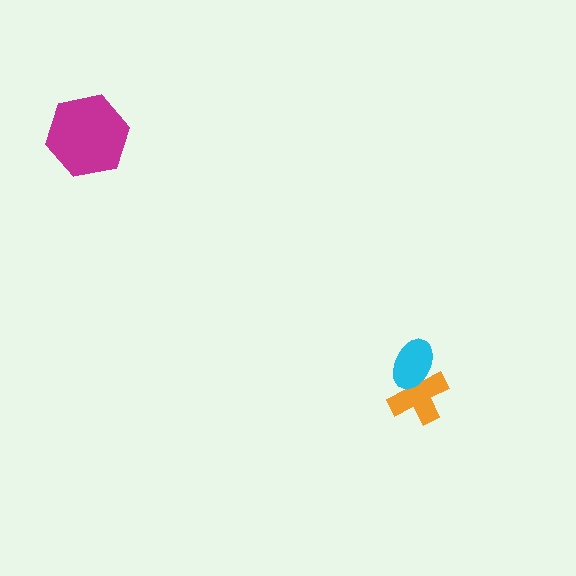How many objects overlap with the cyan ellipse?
1 object overlaps with the cyan ellipse.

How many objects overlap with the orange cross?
1 object overlaps with the orange cross.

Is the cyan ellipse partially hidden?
No, no other shape covers it.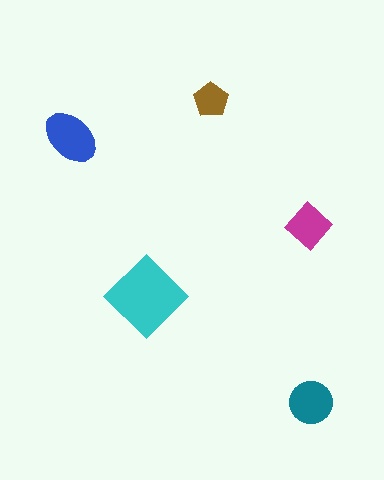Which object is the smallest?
The brown pentagon.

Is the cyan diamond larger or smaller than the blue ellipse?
Larger.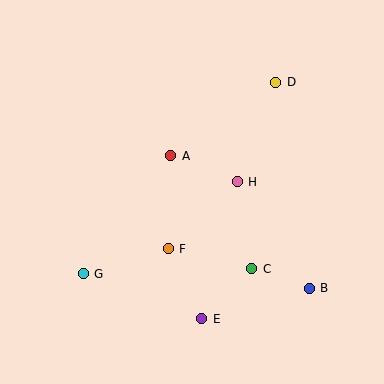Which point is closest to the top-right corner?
Point D is closest to the top-right corner.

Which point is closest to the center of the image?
Point A at (171, 156) is closest to the center.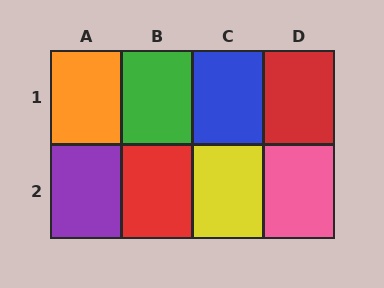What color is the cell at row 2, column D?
Pink.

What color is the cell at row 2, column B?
Red.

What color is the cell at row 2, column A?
Purple.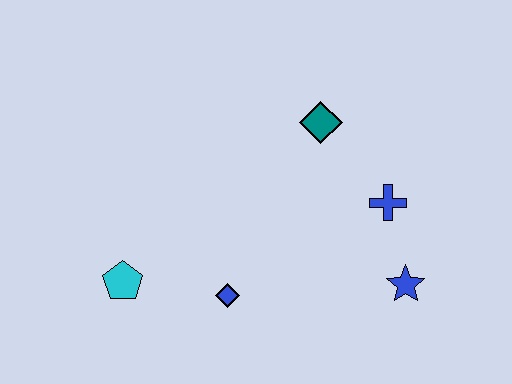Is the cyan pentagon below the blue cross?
Yes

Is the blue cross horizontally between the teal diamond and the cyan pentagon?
No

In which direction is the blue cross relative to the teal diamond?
The blue cross is below the teal diamond.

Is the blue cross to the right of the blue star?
No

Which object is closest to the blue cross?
The blue star is closest to the blue cross.